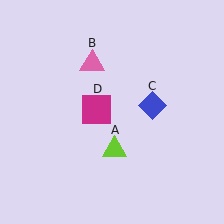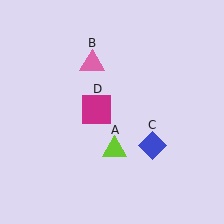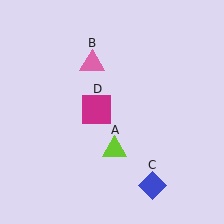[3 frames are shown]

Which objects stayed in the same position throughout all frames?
Lime triangle (object A) and pink triangle (object B) and magenta square (object D) remained stationary.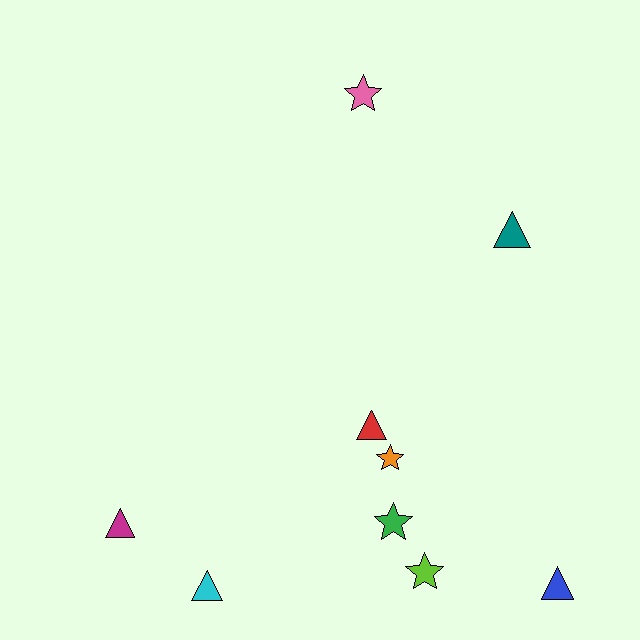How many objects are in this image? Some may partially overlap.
There are 9 objects.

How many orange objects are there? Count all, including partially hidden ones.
There is 1 orange object.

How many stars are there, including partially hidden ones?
There are 4 stars.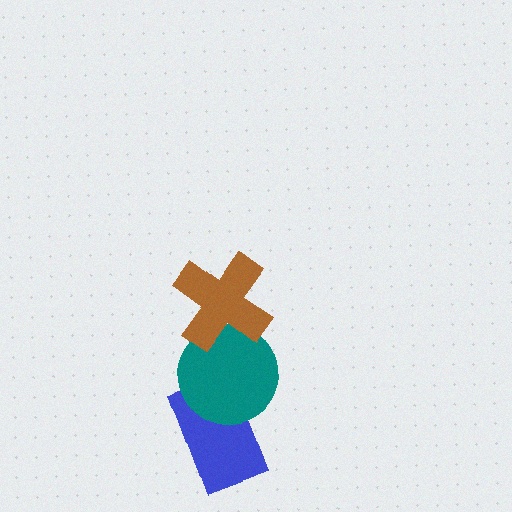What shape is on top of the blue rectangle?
The teal circle is on top of the blue rectangle.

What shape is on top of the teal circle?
The brown cross is on top of the teal circle.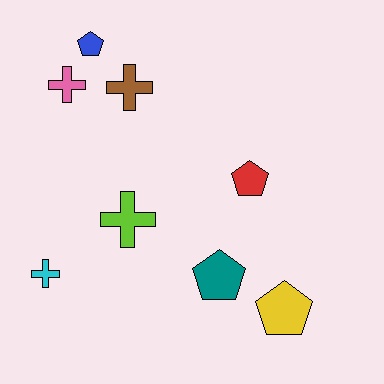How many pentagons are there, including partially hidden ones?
There are 4 pentagons.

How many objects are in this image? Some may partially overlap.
There are 8 objects.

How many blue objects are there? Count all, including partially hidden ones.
There is 1 blue object.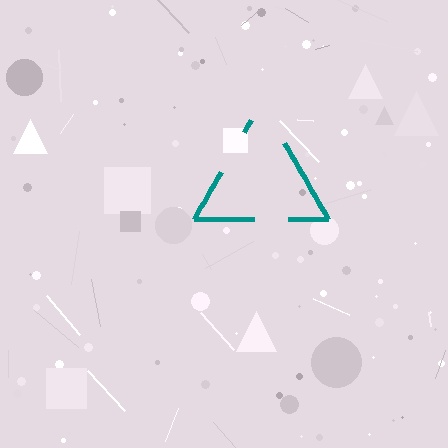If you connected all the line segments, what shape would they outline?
They would outline a triangle.